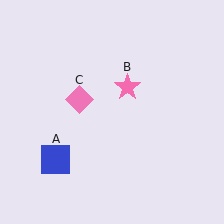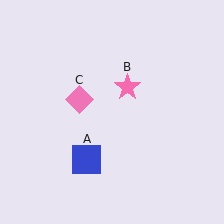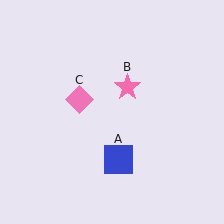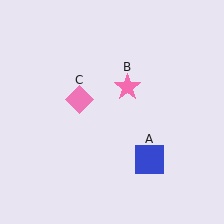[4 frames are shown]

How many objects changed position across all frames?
1 object changed position: blue square (object A).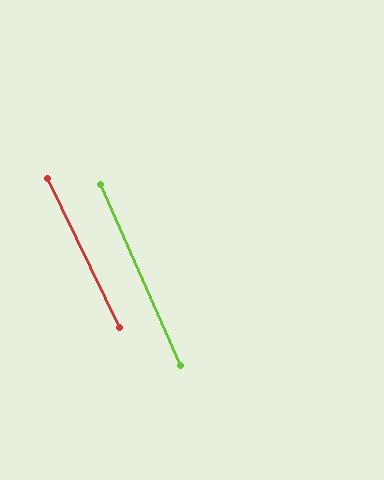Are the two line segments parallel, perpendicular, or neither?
Parallel — their directions differ by only 1.6°.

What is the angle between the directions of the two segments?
Approximately 2 degrees.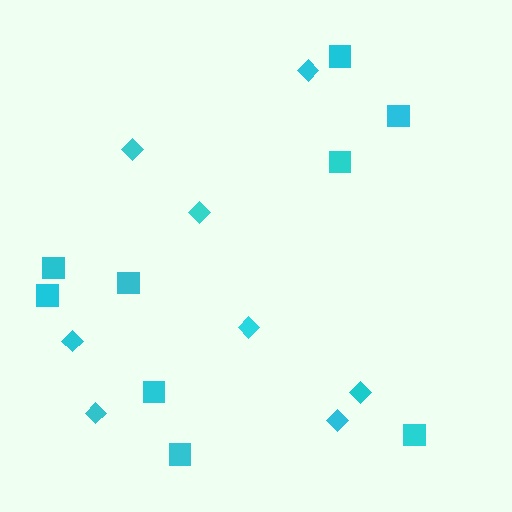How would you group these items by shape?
There are 2 groups: one group of diamonds (8) and one group of squares (9).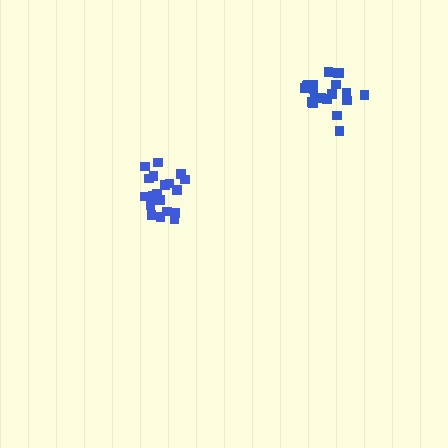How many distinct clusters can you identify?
There are 2 distinct clusters.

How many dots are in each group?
Group 1: 20 dots, Group 2: 21 dots (41 total).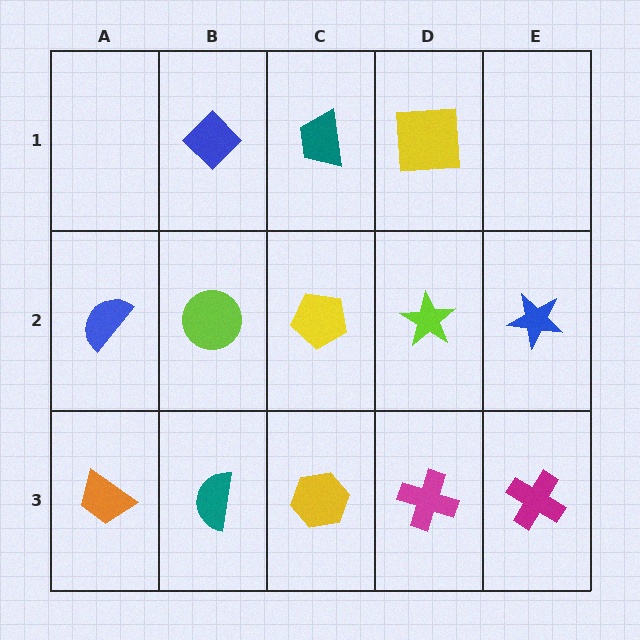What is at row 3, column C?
A yellow hexagon.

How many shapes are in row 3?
5 shapes.